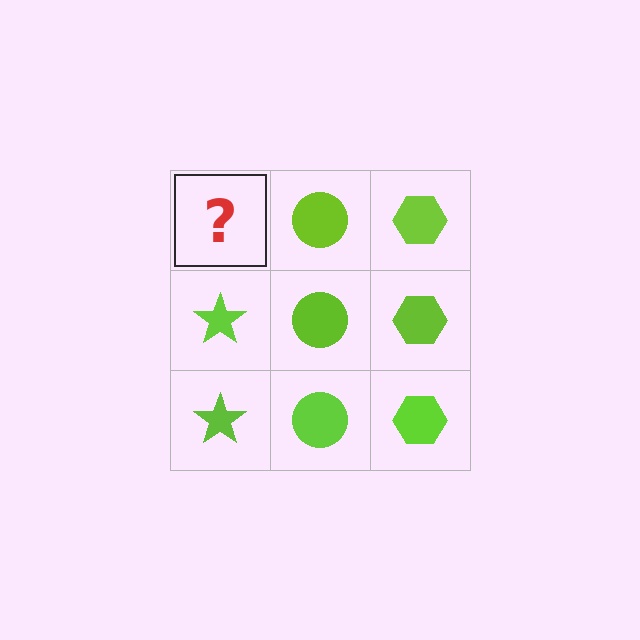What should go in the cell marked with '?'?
The missing cell should contain a lime star.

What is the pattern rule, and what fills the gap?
The rule is that each column has a consistent shape. The gap should be filled with a lime star.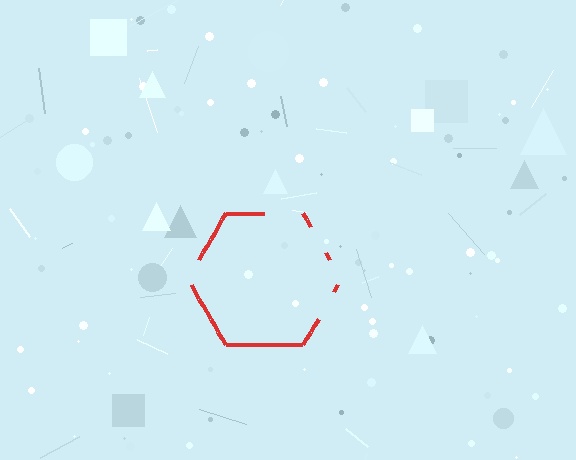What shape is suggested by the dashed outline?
The dashed outline suggests a hexagon.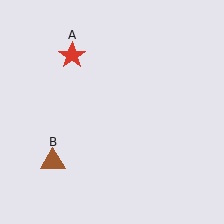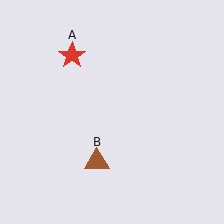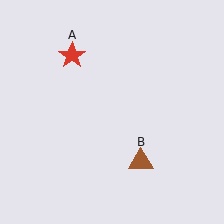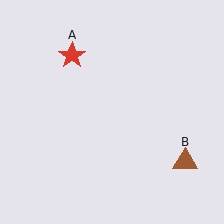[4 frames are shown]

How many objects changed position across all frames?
1 object changed position: brown triangle (object B).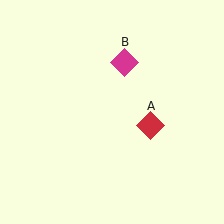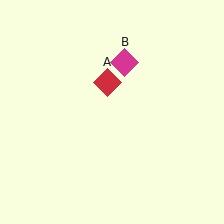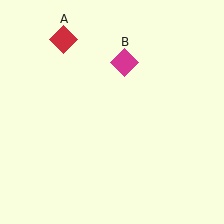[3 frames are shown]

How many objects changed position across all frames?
1 object changed position: red diamond (object A).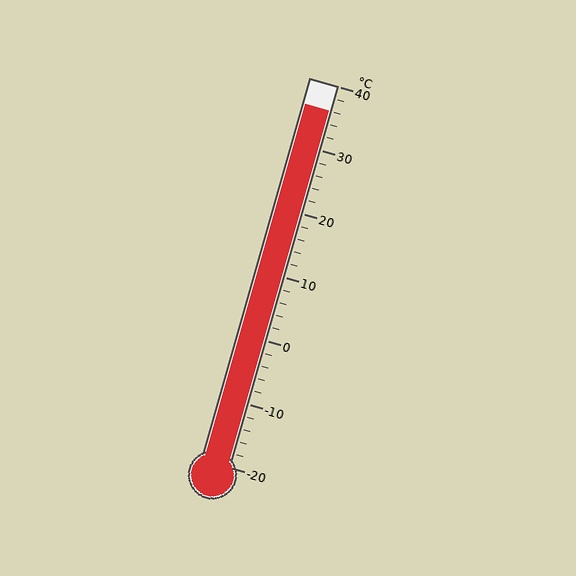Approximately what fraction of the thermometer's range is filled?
The thermometer is filled to approximately 95% of its range.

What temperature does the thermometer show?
The thermometer shows approximately 36°C.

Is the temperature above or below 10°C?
The temperature is above 10°C.